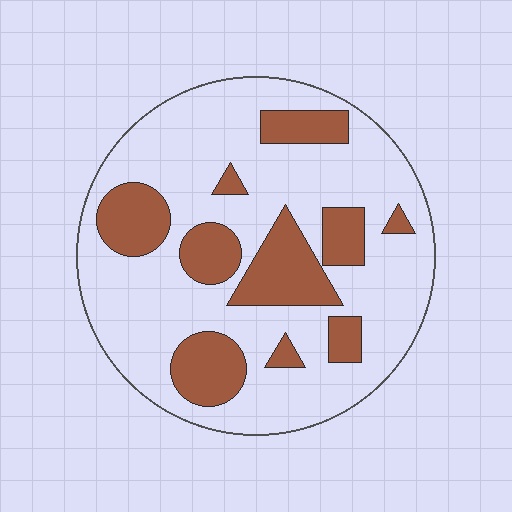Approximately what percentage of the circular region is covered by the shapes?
Approximately 25%.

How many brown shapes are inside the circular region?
10.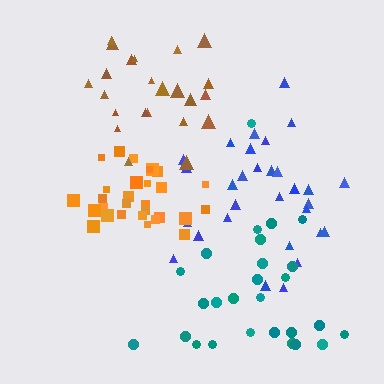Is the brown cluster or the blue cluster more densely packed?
Brown.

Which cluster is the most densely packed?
Orange.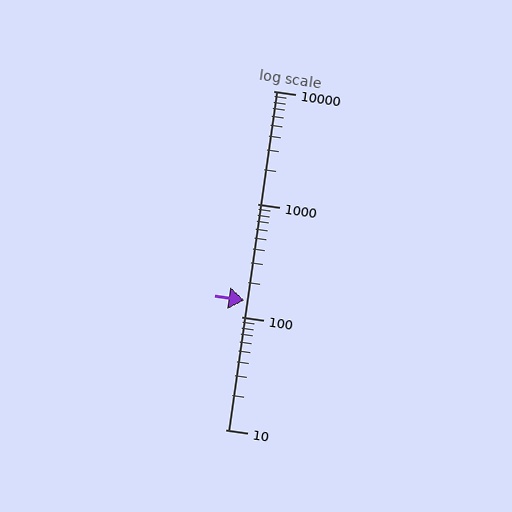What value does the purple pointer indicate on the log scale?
The pointer indicates approximately 140.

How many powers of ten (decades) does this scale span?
The scale spans 3 decades, from 10 to 10000.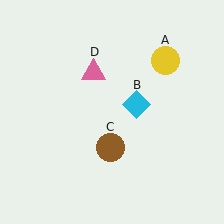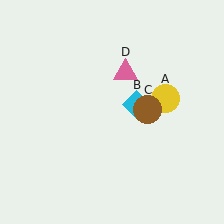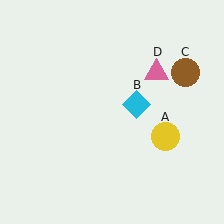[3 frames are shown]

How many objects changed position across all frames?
3 objects changed position: yellow circle (object A), brown circle (object C), pink triangle (object D).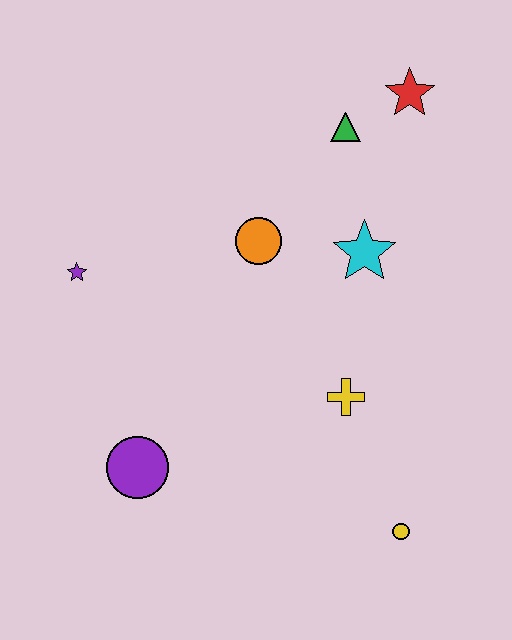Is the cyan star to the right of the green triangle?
Yes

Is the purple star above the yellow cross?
Yes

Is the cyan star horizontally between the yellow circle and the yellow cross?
Yes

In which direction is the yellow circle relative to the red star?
The yellow circle is below the red star.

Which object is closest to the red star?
The green triangle is closest to the red star.